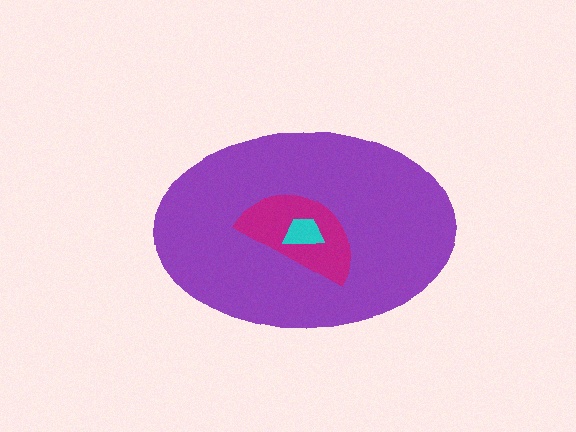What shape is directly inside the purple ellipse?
The magenta semicircle.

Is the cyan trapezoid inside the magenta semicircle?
Yes.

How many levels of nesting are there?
3.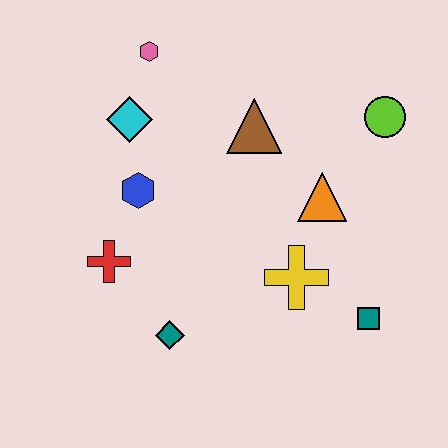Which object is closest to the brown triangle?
The orange triangle is closest to the brown triangle.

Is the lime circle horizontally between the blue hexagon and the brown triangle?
No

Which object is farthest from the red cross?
The lime circle is farthest from the red cross.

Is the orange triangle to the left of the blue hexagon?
No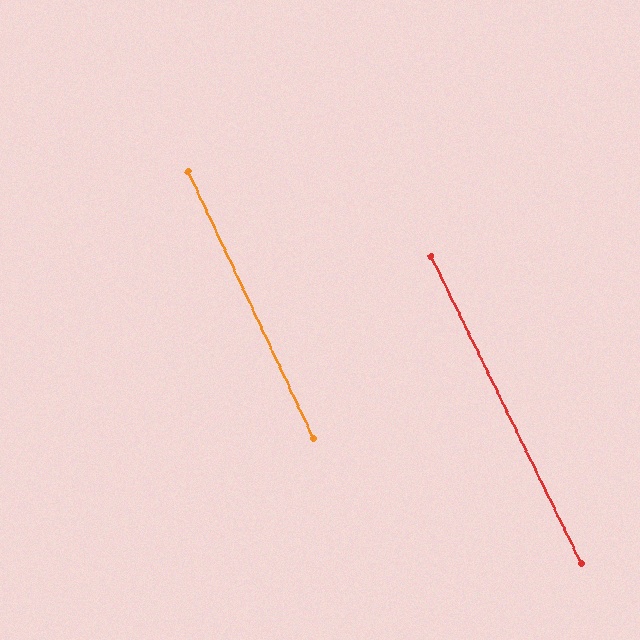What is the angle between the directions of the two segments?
Approximately 1 degree.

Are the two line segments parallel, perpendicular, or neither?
Parallel — their directions differ by only 0.8°.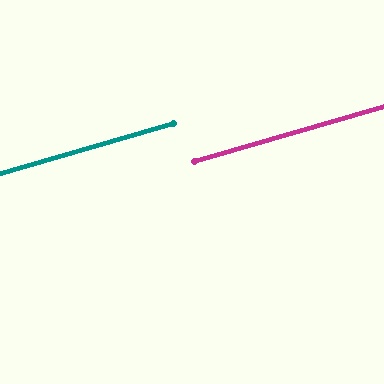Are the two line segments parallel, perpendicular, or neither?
Parallel — their directions differ by only 0.1°.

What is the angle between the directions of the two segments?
Approximately 0 degrees.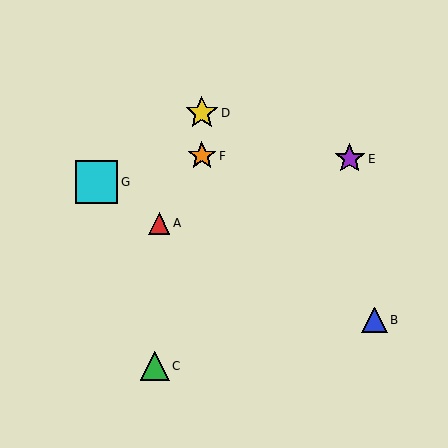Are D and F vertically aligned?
Yes, both are at x≈202.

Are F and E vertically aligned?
No, F is at x≈202 and E is at x≈350.